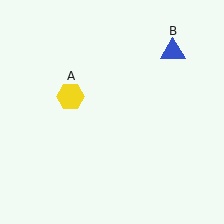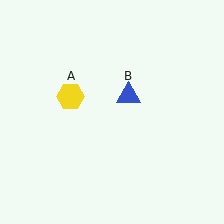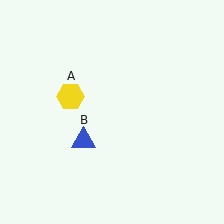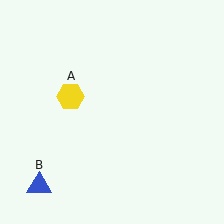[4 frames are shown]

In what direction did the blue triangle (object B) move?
The blue triangle (object B) moved down and to the left.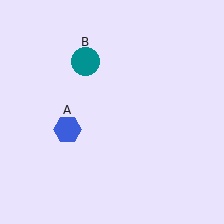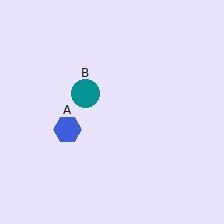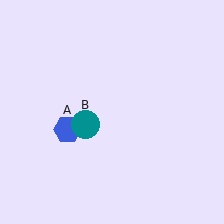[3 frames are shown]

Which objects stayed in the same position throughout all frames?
Blue hexagon (object A) remained stationary.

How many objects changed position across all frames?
1 object changed position: teal circle (object B).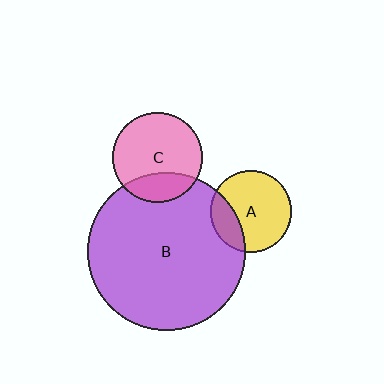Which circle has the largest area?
Circle B (purple).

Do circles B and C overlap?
Yes.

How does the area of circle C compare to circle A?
Approximately 1.2 times.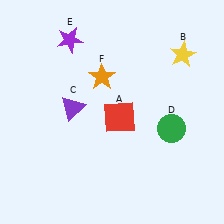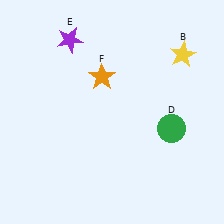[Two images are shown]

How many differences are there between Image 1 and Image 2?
There are 2 differences between the two images.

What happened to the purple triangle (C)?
The purple triangle (C) was removed in Image 2. It was in the top-left area of Image 1.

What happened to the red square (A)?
The red square (A) was removed in Image 2. It was in the bottom-right area of Image 1.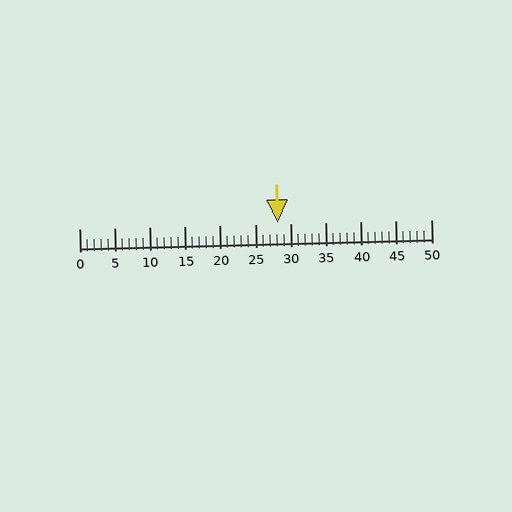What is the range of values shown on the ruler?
The ruler shows values from 0 to 50.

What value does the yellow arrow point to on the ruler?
The yellow arrow points to approximately 28.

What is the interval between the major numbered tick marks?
The major tick marks are spaced 5 units apart.